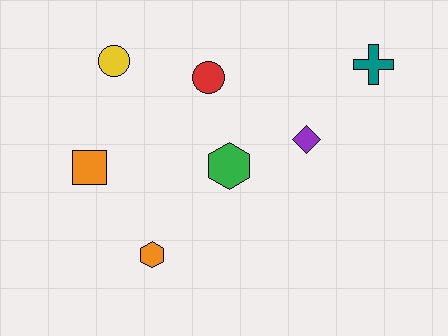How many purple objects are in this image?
There is 1 purple object.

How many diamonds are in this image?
There is 1 diamond.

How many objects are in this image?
There are 7 objects.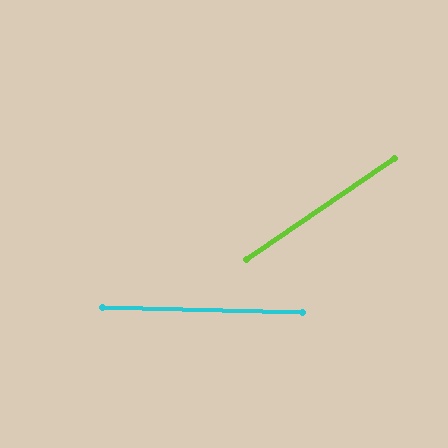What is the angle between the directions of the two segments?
Approximately 35 degrees.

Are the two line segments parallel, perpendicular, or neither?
Neither parallel nor perpendicular — they differ by about 35°.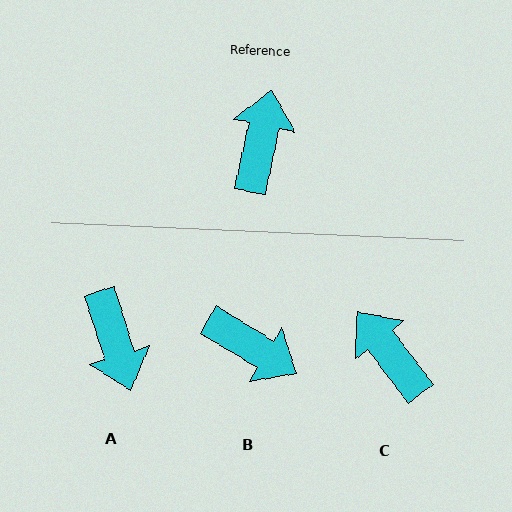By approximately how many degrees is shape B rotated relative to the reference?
Approximately 109 degrees clockwise.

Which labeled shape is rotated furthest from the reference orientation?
A, about 151 degrees away.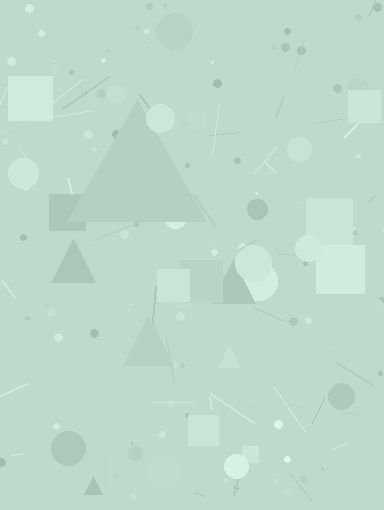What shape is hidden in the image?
A triangle is hidden in the image.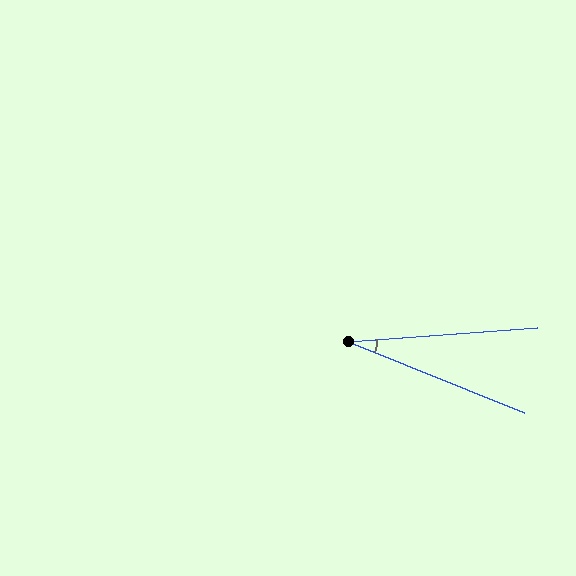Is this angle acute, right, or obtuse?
It is acute.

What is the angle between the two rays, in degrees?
Approximately 26 degrees.